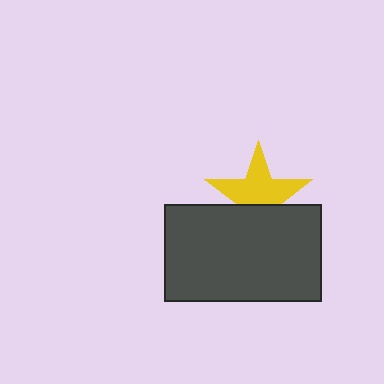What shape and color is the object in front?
The object in front is a dark gray rectangle.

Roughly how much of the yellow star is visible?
About half of it is visible (roughly 62%).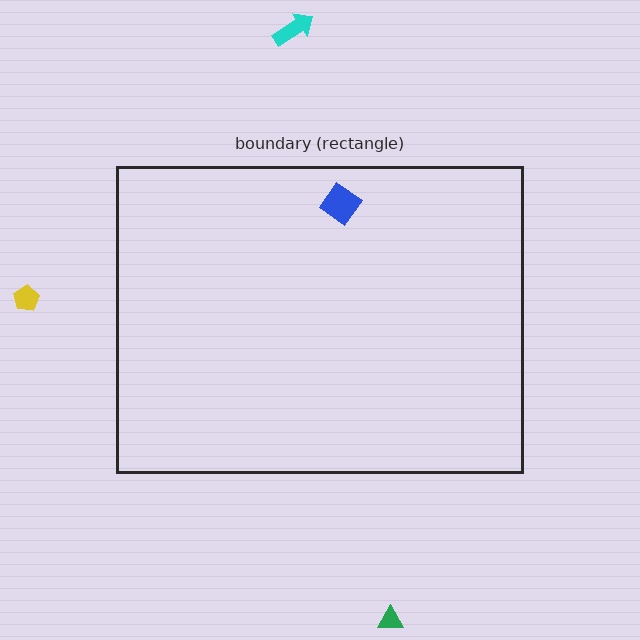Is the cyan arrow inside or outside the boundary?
Outside.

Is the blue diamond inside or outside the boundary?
Inside.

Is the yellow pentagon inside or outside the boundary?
Outside.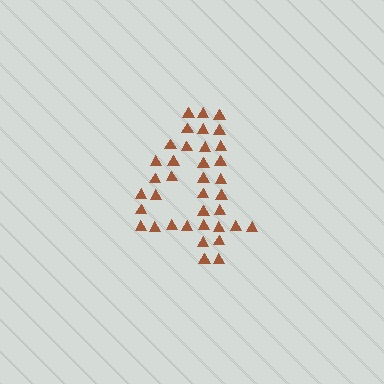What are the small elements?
The small elements are triangles.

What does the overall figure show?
The overall figure shows the digit 4.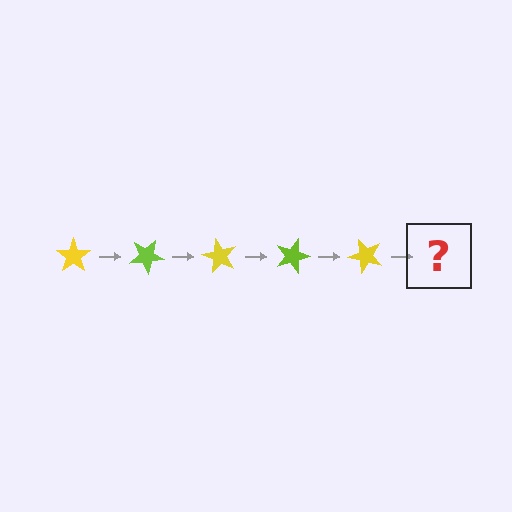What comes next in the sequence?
The next element should be a lime star, rotated 150 degrees from the start.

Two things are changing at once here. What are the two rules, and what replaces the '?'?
The two rules are that it rotates 30 degrees each step and the color cycles through yellow and lime. The '?' should be a lime star, rotated 150 degrees from the start.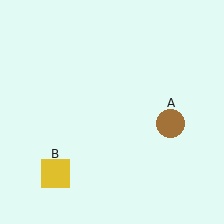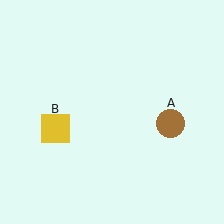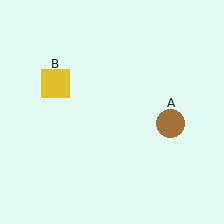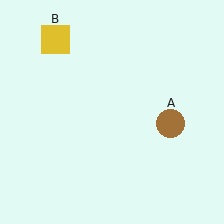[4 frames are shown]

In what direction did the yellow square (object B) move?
The yellow square (object B) moved up.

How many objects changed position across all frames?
1 object changed position: yellow square (object B).